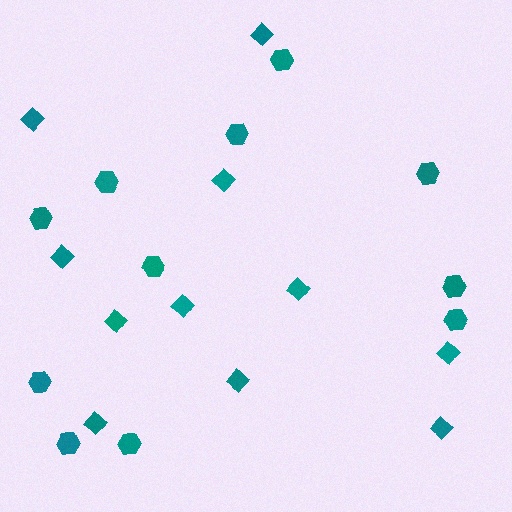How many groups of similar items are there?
There are 2 groups: one group of diamonds (11) and one group of hexagons (11).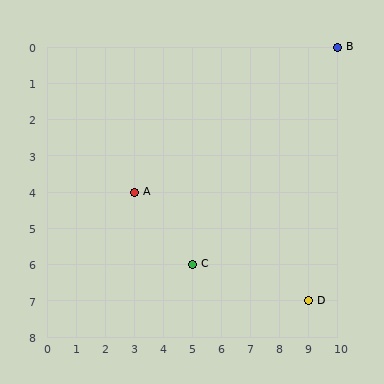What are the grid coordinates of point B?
Point B is at grid coordinates (10, 0).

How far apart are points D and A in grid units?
Points D and A are 6 columns and 3 rows apart (about 6.7 grid units diagonally).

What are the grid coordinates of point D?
Point D is at grid coordinates (9, 7).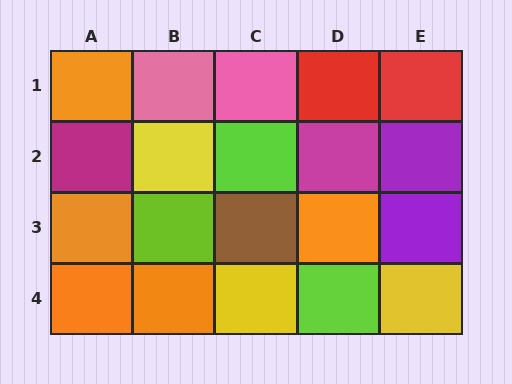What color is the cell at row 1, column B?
Pink.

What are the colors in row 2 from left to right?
Magenta, yellow, lime, magenta, purple.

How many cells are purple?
2 cells are purple.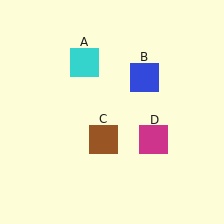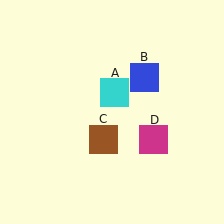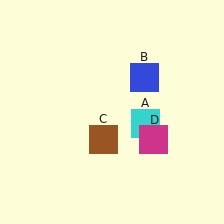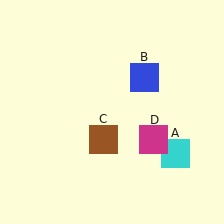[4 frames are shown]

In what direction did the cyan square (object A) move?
The cyan square (object A) moved down and to the right.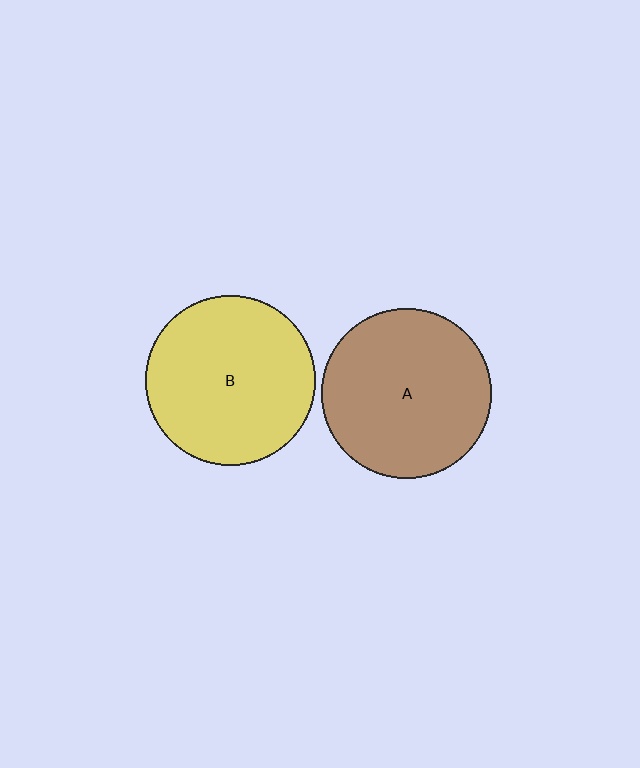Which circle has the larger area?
Circle A (brown).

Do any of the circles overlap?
No, none of the circles overlap.